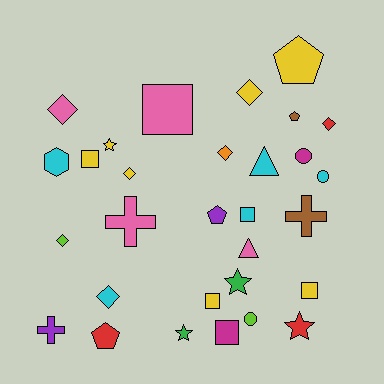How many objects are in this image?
There are 30 objects.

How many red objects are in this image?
There are 3 red objects.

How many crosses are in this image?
There are 3 crosses.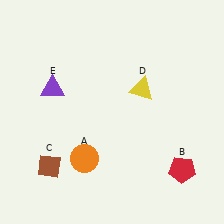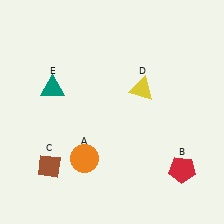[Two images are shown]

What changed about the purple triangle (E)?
In Image 1, E is purple. In Image 2, it changed to teal.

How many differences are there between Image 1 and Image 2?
There is 1 difference between the two images.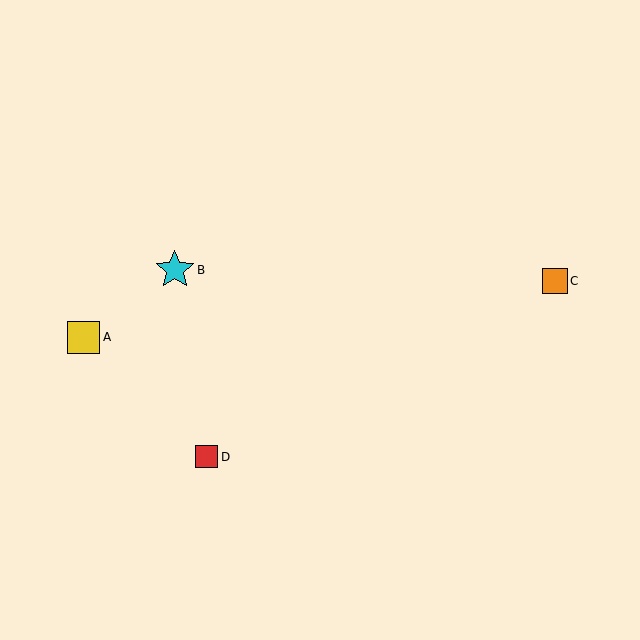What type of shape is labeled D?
Shape D is a red square.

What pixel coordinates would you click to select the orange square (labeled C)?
Click at (555, 281) to select the orange square C.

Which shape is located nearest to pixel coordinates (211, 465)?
The red square (labeled D) at (207, 457) is nearest to that location.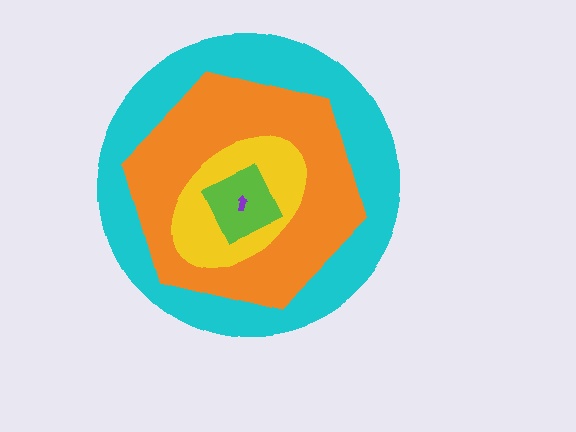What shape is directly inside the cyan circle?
The orange hexagon.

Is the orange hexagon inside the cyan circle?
Yes.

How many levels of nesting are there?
5.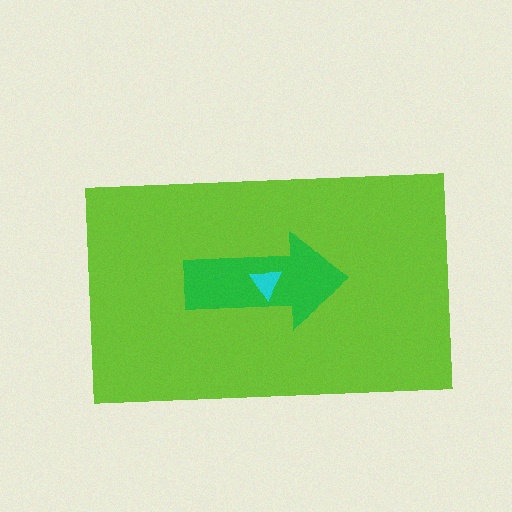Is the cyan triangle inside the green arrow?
Yes.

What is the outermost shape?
The lime rectangle.